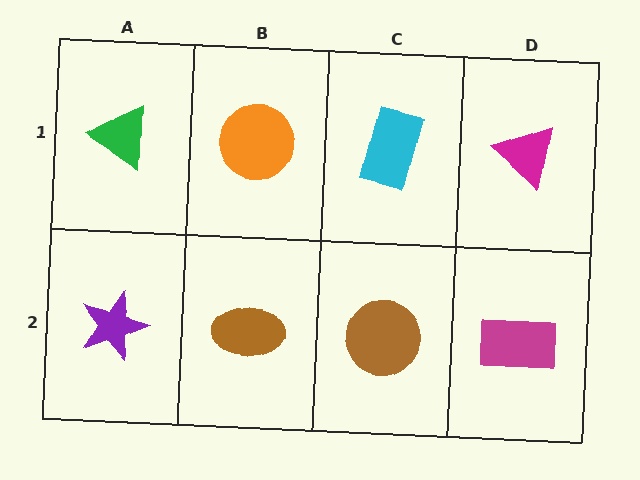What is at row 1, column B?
An orange circle.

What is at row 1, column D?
A magenta triangle.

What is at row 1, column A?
A green triangle.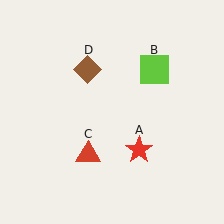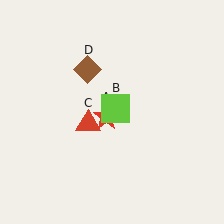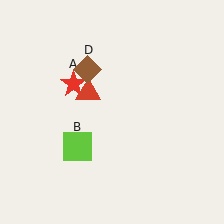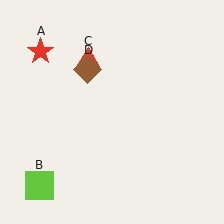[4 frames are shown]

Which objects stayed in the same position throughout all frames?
Brown diamond (object D) remained stationary.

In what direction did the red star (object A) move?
The red star (object A) moved up and to the left.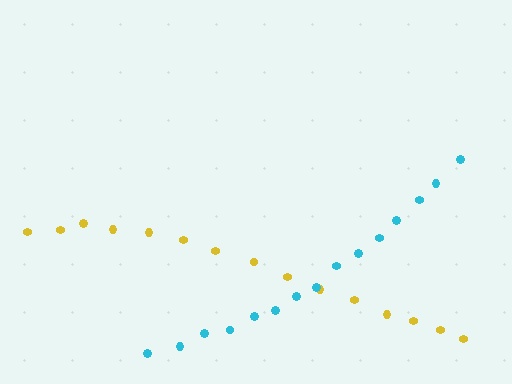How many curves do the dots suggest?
There are 2 distinct paths.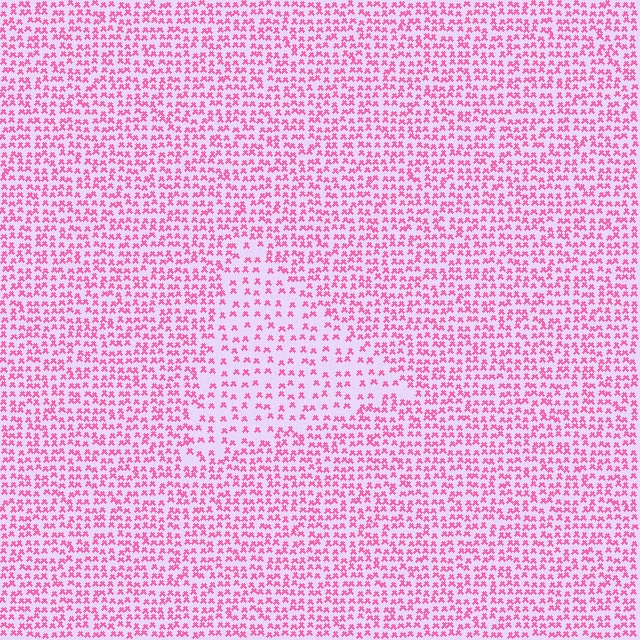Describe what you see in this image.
The image contains small pink elements arranged at two different densities. A triangle-shaped region is visible where the elements are less densely packed than the surrounding area.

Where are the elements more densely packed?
The elements are more densely packed outside the triangle boundary.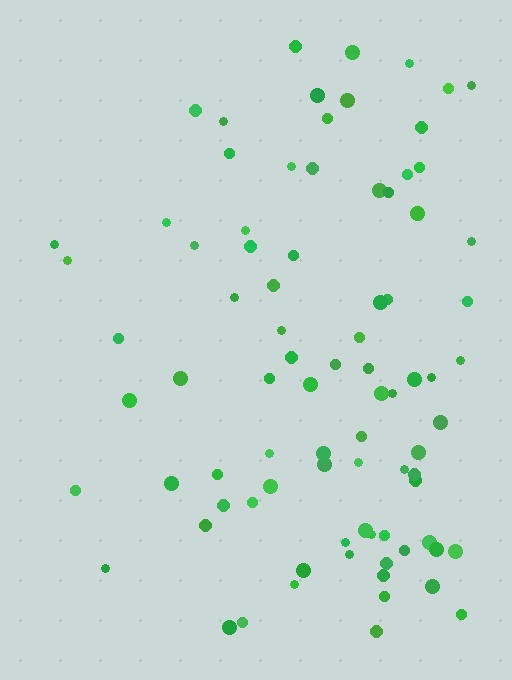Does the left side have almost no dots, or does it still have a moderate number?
Still a moderate number, just noticeably fewer than the right.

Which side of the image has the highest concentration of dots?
The right.